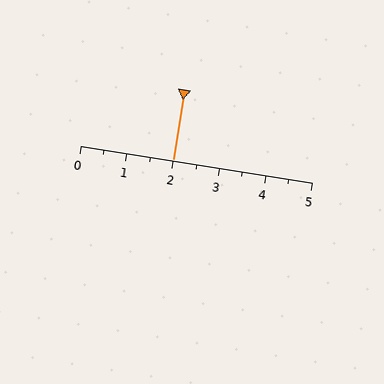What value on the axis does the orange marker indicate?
The marker indicates approximately 2.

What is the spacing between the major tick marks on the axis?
The major ticks are spaced 1 apart.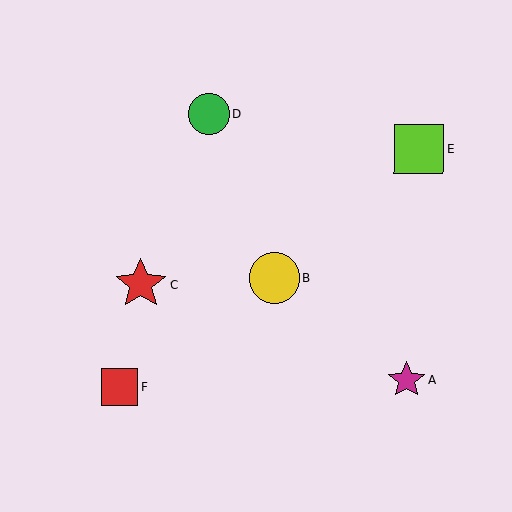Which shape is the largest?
The red star (labeled C) is the largest.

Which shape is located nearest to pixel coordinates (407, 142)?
The lime square (labeled E) at (418, 149) is nearest to that location.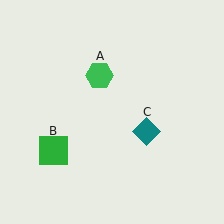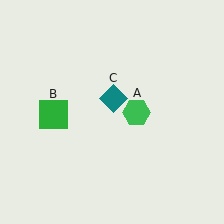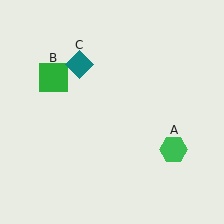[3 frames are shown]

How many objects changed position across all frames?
3 objects changed position: green hexagon (object A), green square (object B), teal diamond (object C).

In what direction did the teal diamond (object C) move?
The teal diamond (object C) moved up and to the left.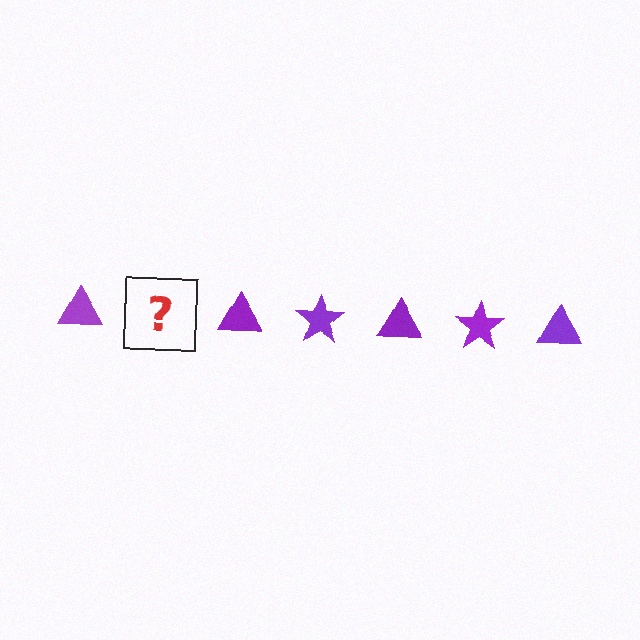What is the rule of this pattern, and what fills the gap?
The rule is that the pattern cycles through triangle, star shapes in purple. The gap should be filled with a purple star.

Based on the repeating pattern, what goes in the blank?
The blank should be a purple star.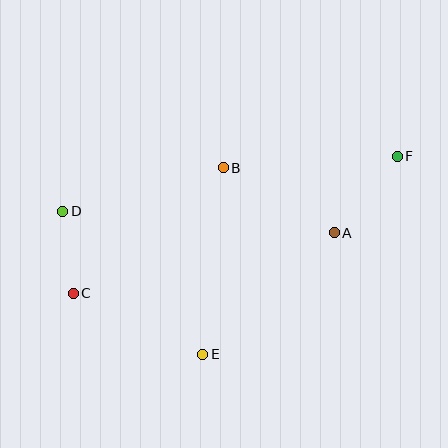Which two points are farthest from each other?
Points C and F are farthest from each other.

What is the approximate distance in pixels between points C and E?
The distance between C and E is approximately 143 pixels.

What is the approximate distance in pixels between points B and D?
The distance between B and D is approximately 166 pixels.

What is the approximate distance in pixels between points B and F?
The distance between B and F is approximately 174 pixels.